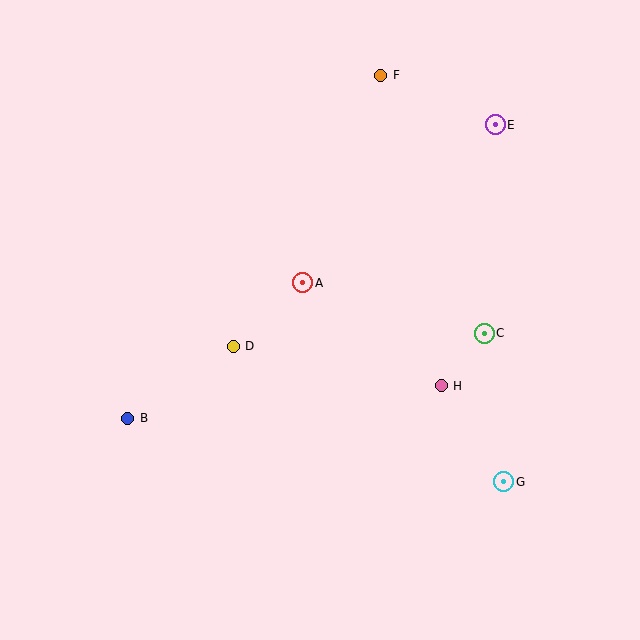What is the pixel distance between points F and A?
The distance between F and A is 221 pixels.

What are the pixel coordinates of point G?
Point G is at (504, 482).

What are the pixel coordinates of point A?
Point A is at (303, 283).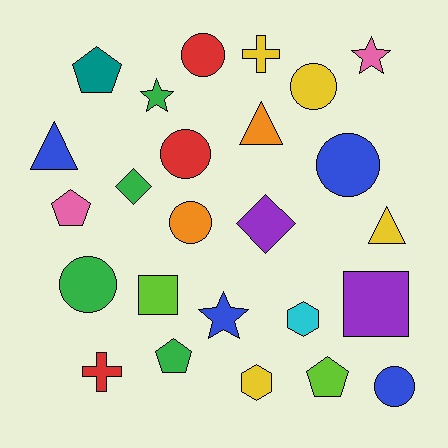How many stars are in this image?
There are 3 stars.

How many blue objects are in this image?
There are 4 blue objects.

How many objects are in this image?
There are 25 objects.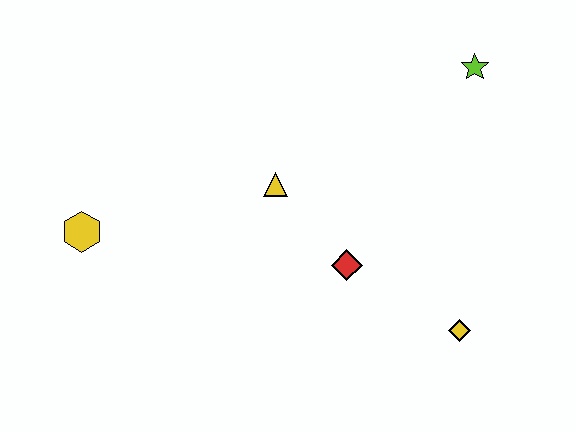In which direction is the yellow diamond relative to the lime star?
The yellow diamond is below the lime star.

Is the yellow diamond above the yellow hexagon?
No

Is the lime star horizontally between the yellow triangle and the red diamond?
No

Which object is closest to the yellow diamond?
The red diamond is closest to the yellow diamond.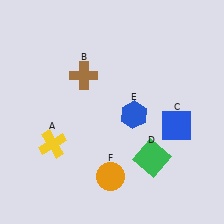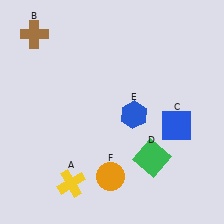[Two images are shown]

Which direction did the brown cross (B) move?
The brown cross (B) moved left.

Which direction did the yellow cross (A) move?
The yellow cross (A) moved down.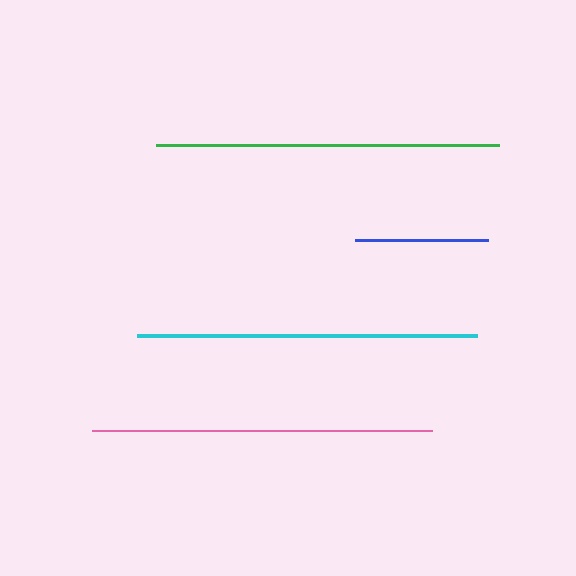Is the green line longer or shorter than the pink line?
The green line is longer than the pink line.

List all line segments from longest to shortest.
From longest to shortest: green, pink, cyan, blue.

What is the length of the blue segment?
The blue segment is approximately 133 pixels long.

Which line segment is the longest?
The green line is the longest at approximately 343 pixels.